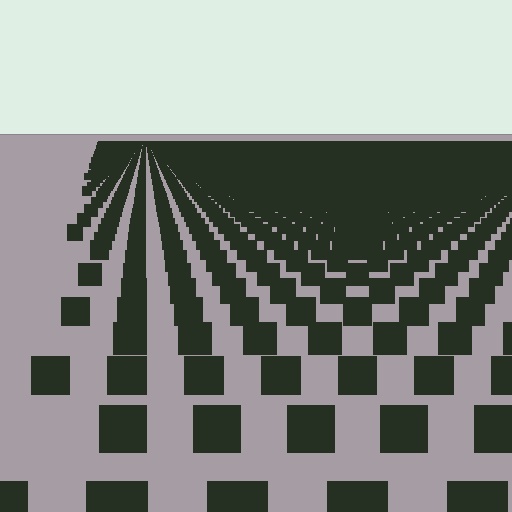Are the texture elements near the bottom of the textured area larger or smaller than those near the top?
Larger. Near the bottom, elements are closer to the viewer and appear at a bigger on-screen size.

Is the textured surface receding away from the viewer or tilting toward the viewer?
The surface is receding away from the viewer. Texture elements get smaller and denser toward the top.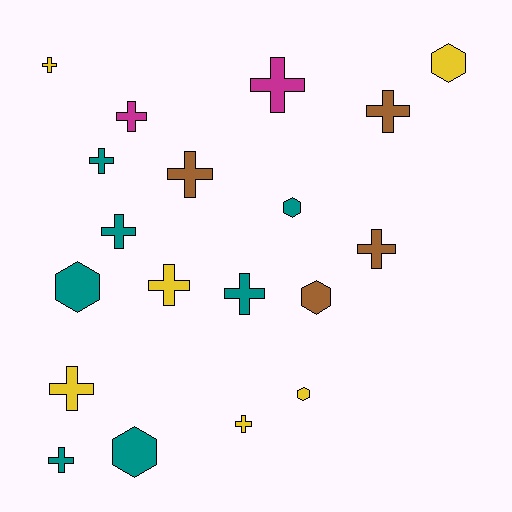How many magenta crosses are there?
There are 2 magenta crosses.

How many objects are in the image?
There are 19 objects.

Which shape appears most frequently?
Cross, with 13 objects.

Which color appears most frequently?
Teal, with 7 objects.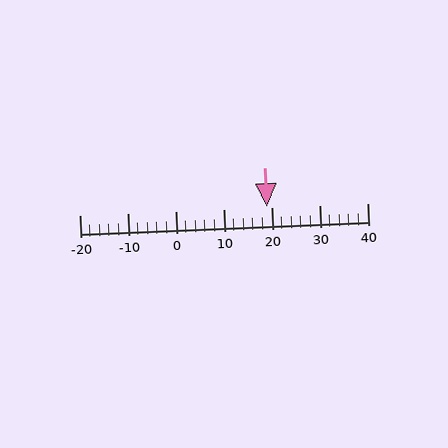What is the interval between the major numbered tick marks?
The major tick marks are spaced 10 units apart.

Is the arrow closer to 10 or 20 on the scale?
The arrow is closer to 20.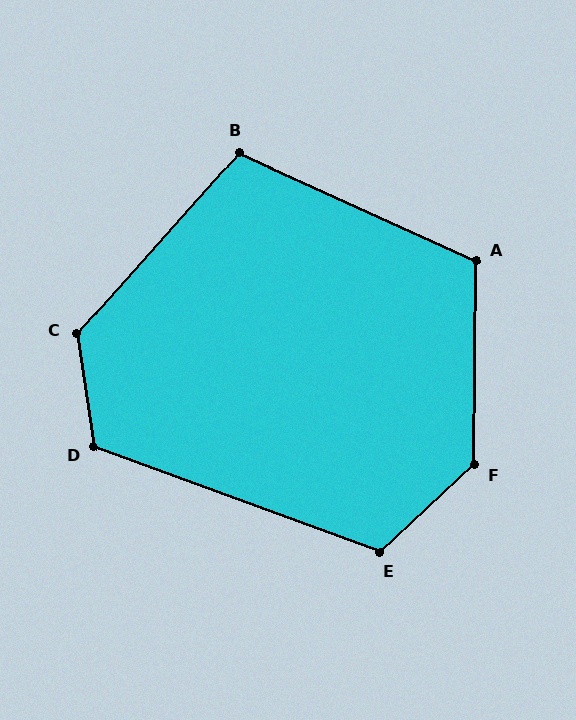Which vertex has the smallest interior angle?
B, at approximately 107 degrees.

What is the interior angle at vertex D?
Approximately 119 degrees (obtuse).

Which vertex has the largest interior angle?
F, at approximately 134 degrees.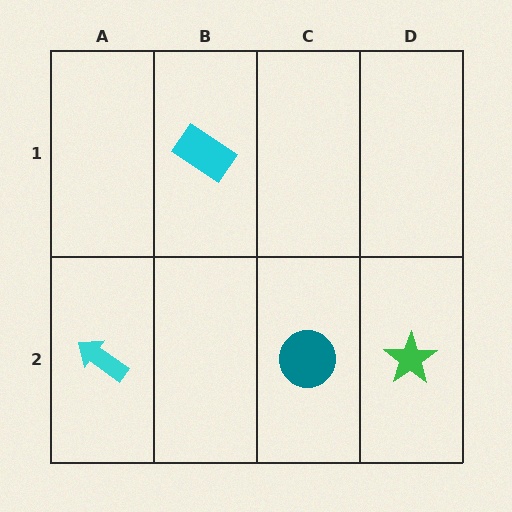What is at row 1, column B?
A cyan rectangle.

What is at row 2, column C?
A teal circle.